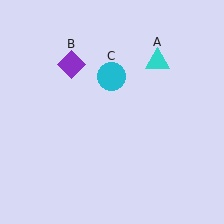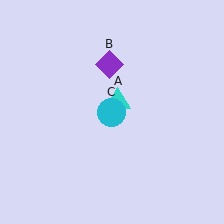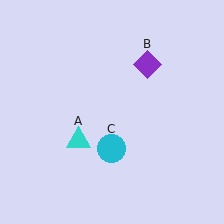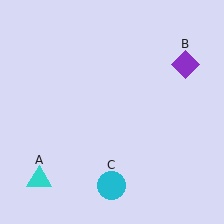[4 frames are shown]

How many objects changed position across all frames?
3 objects changed position: cyan triangle (object A), purple diamond (object B), cyan circle (object C).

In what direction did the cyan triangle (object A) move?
The cyan triangle (object A) moved down and to the left.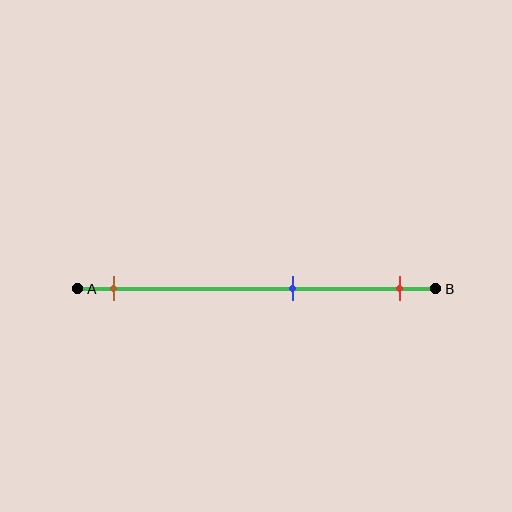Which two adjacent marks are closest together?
The blue and red marks are the closest adjacent pair.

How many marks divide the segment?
There are 3 marks dividing the segment.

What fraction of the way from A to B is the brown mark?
The brown mark is approximately 10% (0.1) of the way from A to B.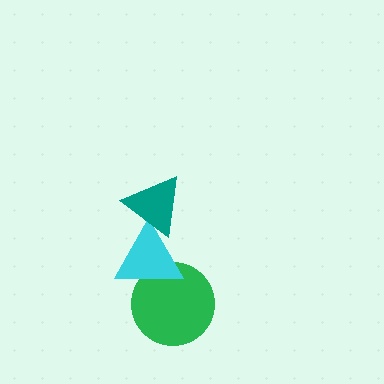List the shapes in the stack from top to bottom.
From top to bottom: the teal triangle, the cyan triangle, the green circle.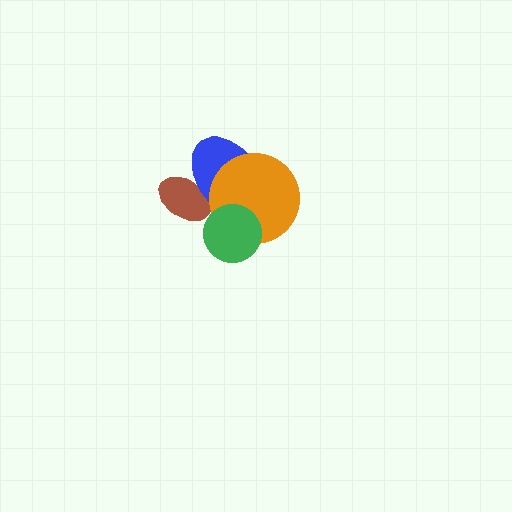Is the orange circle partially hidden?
Yes, it is partially covered by another shape.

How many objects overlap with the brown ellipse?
1 object overlaps with the brown ellipse.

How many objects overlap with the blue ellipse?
3 objects overlap with the blue ellipse.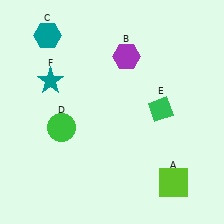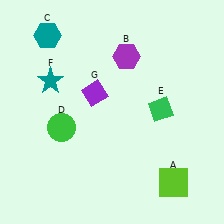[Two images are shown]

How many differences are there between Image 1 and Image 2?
There is 1 difference between the two images.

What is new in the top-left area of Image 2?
A purple diamond (G) was added in the top-left area of Image 2.